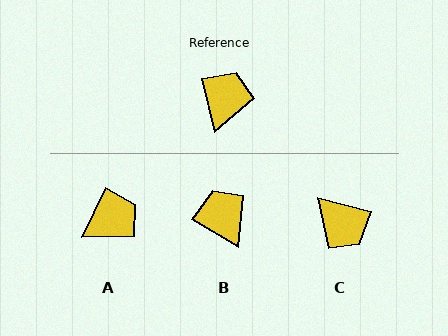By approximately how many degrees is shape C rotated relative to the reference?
Approximately 119 degrees clockwise.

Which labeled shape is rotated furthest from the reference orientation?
C, about 119 degrees away.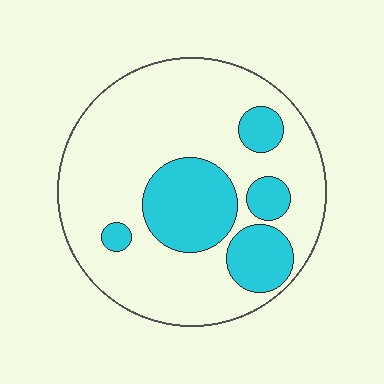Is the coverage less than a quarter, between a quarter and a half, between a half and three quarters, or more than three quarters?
Between a quarter and a half.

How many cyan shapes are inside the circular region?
5.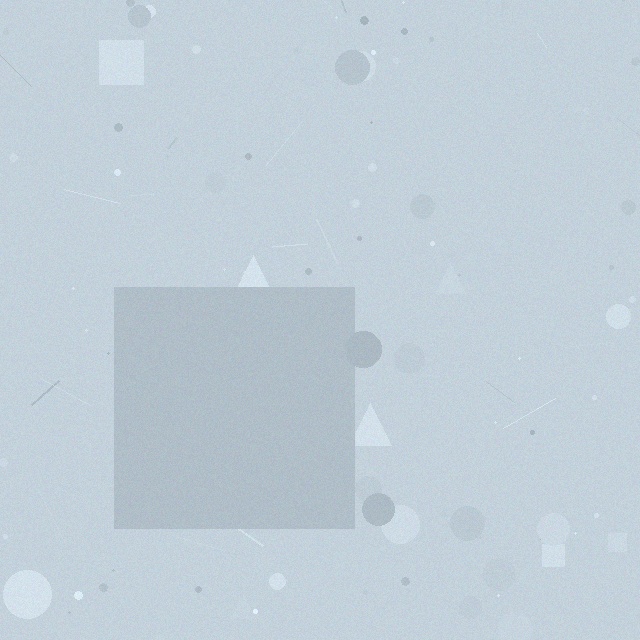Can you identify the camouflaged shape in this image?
The camouflaged shape is a square.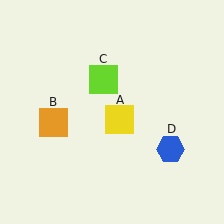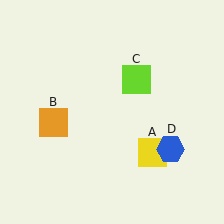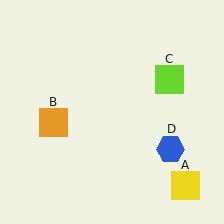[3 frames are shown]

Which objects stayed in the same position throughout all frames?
Orange square (object B) and blue hexagon (object D) remained stationary.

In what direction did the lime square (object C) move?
The lime square (object C) moved right.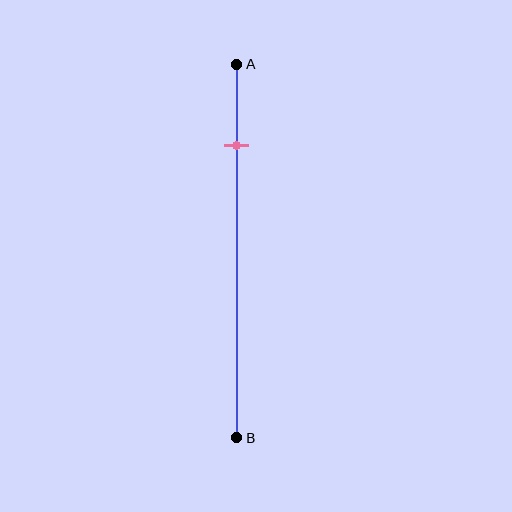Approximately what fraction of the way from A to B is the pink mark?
The pink mark is approximately 20% of the way from A to B.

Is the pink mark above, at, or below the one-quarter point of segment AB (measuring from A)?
The pink mark is above the one-quarter point of segment AB.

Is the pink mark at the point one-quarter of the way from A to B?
No, the mark is at about 20% from A, not at the 25% one-quarter point.